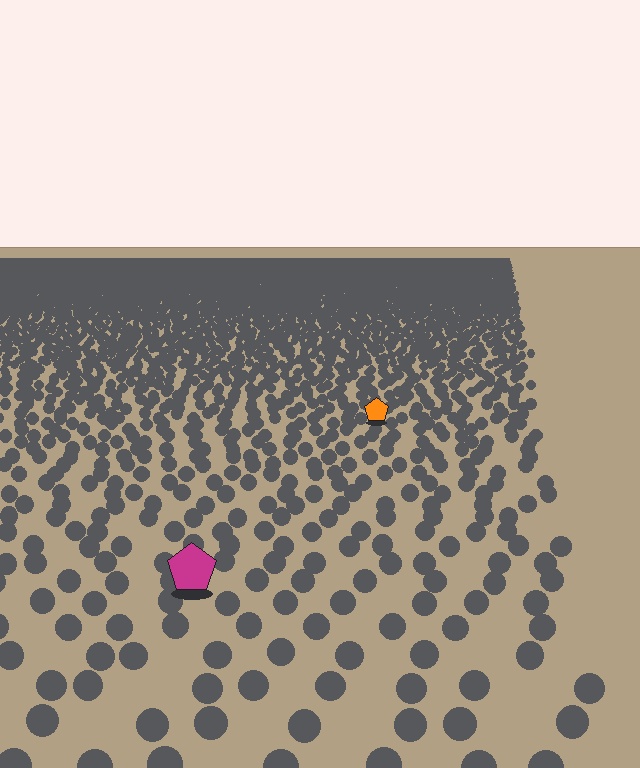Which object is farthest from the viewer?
The orange pentagon is farthest from the viewer. It appears smaller and the ground texture around it is denser.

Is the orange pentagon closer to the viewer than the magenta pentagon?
No. The magenta pentagon is closer — you can tell from the texture gradient: the ground texture is coarser near it.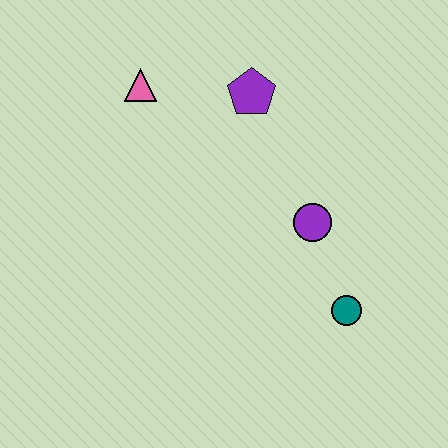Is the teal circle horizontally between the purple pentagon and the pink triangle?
No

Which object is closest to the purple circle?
The teal circle is closest to the purple circle.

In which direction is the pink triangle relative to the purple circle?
The pink triangle is to the left of the purple circle.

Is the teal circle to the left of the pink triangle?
No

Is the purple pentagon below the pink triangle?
Yes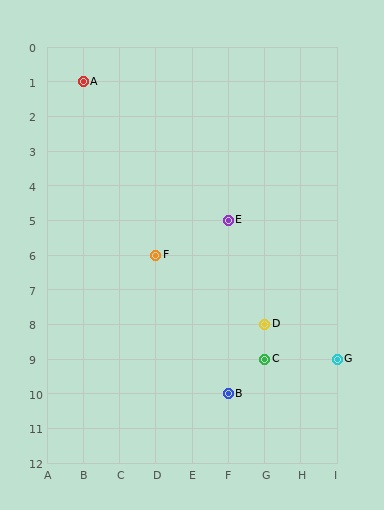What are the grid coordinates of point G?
Point G is at grid coordinates (I, 9).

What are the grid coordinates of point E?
Point E is at grid coordinates (F, 5).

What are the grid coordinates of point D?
Point D is at grid coordinates (G, 8).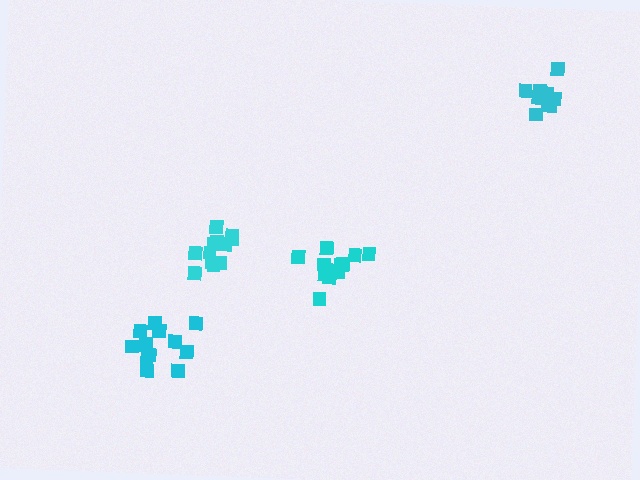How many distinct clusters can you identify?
There are 4 distinct clusters.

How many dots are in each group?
Group 1: 14 dots, Group 2: 10 dots, Group 3: 12 dots, Group 4: 14 dots (50 total).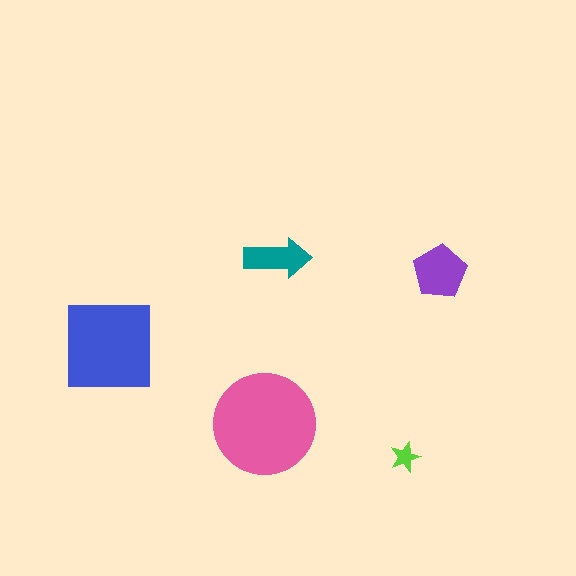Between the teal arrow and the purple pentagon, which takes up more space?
The purple pentagon.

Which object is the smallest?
The lime star.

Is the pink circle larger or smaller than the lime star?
Larger.